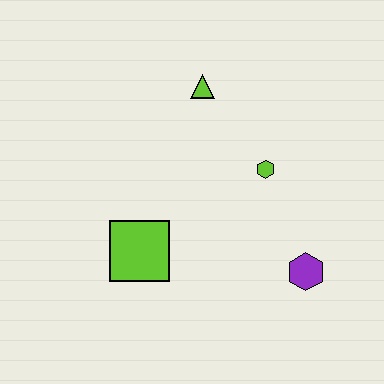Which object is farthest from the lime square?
The lime triangle is farthest from the lime square.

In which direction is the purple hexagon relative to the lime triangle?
The purple hexagon is below the lime triangle.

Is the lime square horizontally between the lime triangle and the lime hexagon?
No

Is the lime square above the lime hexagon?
No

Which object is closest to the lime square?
The lime hexagon is closest to the lime square.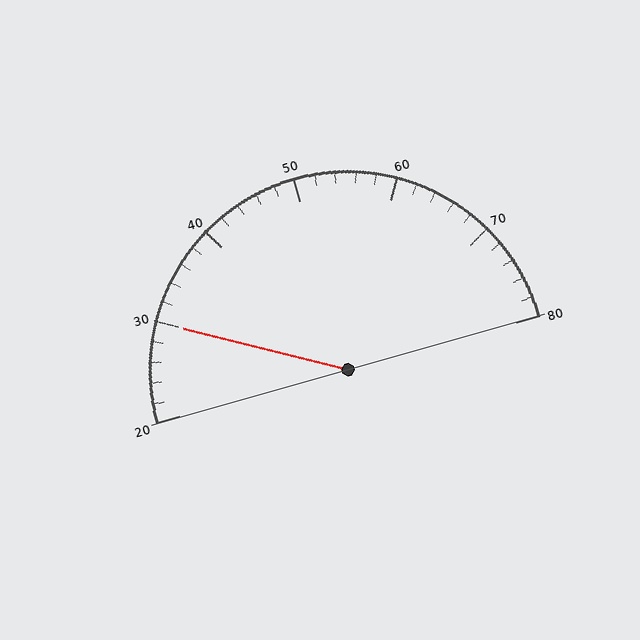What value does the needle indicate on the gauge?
The needle indicates approximately 30.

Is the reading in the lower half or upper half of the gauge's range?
The reading is in the lower half of the range (20 to 80).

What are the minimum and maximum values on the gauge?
The gauge ranges from 20 to 80.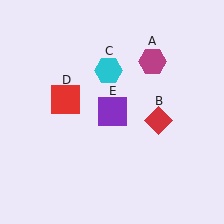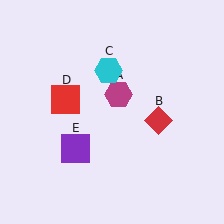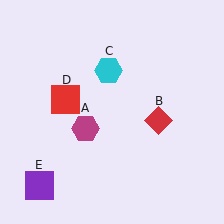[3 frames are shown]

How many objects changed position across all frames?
2 objects changed position: magenta hexagon (object A), purple square (object E).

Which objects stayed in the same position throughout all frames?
Red diamond (object B) and cyan hexagon (object C) and red square (object D) remained stationary.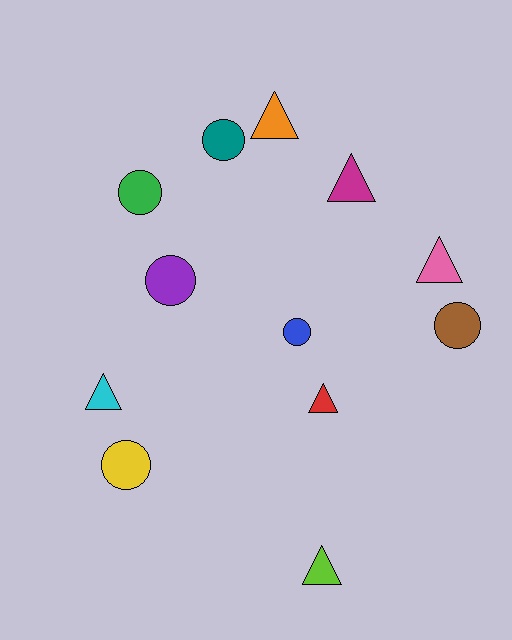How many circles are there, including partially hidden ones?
There are 6 circles.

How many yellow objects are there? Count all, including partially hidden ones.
There is 1 yellow object.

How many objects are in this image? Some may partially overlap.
There are 12 objects.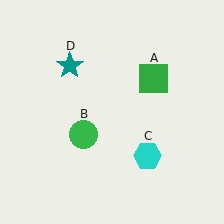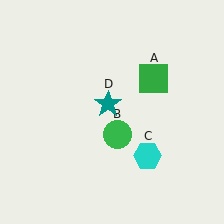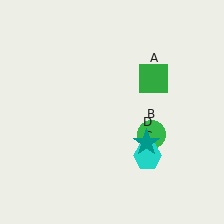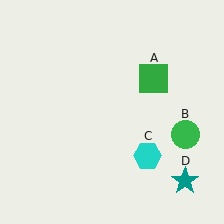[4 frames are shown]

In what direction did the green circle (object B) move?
The green circle (object B) moved right.